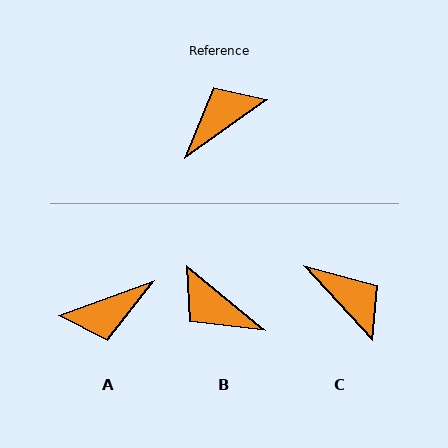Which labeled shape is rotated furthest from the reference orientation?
A, about 164 degrees away.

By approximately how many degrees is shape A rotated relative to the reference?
Approximately 164 degrees counter-clockwise.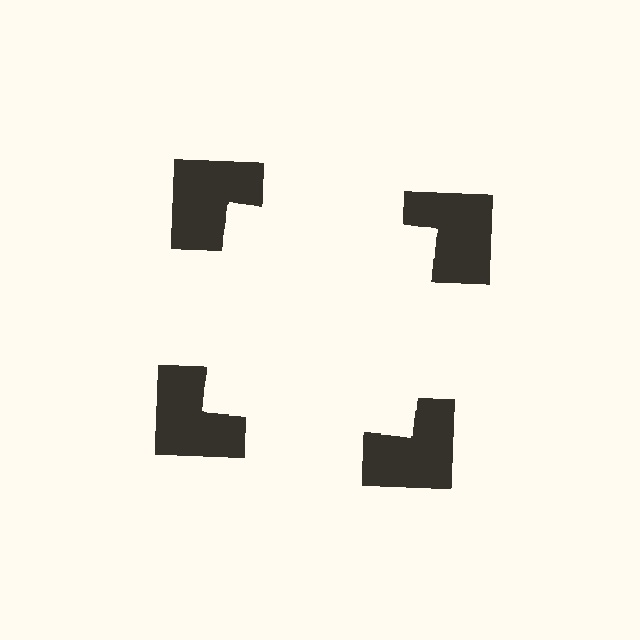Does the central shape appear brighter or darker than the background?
It typically appears slightly brighter than the background, even though no actual brightness change is drawn.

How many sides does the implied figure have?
4 sides.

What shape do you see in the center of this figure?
An illusory square — its edges are inferred from the aligned wedge cuts in the notched squares, not physically drawn.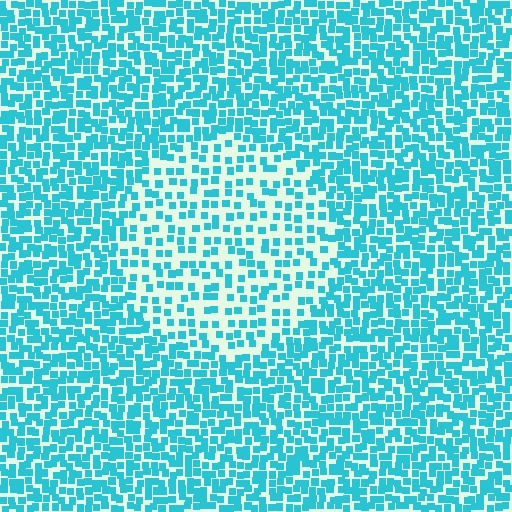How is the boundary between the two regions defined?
The boundary is defined by a change in element density (approximately 2.0x ratio). All elements are the same color, size, and shape.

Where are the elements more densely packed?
The elements are more densely packed outside the circle boundary.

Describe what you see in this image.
The image contains small cyan elements arranged at two different densities. A circle-shaped region is visible where the elements are less densely packed than the surrounding area.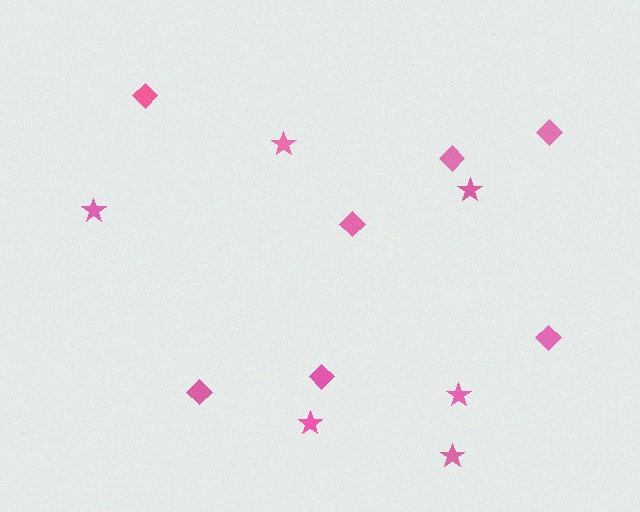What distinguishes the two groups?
There are 2 groups: one group of stars (6) and one group of diamonds (7).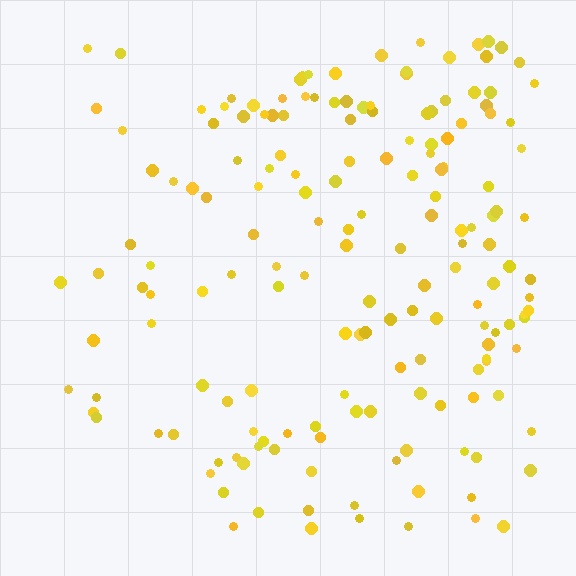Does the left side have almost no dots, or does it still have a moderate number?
Still a moderate number, just noticeably fewer than the right.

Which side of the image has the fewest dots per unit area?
The left.